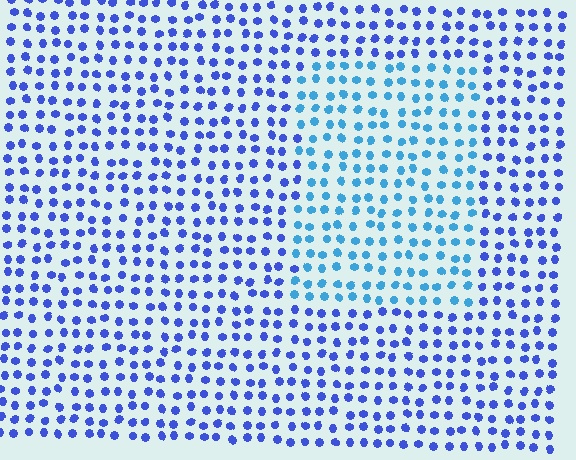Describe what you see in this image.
The image is filled with small blue elements in a uniform arrangement. A rectangle-shaped region is visible where the elements are tinted to a slightly different hue, forming a subtle color boundary.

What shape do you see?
I see a rectangle.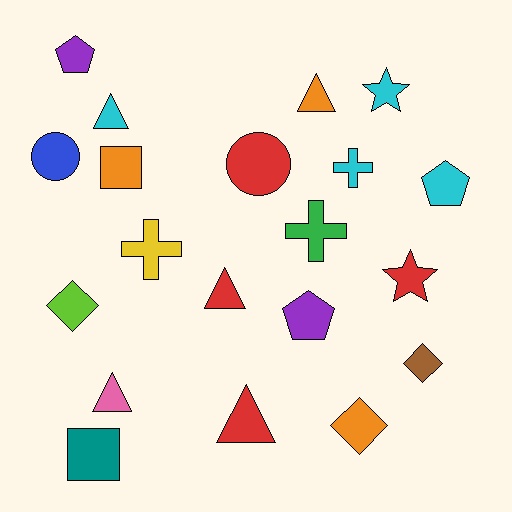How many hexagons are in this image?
There are no hexagons.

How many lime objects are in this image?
There is 1 lime object.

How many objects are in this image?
There are 20 objects.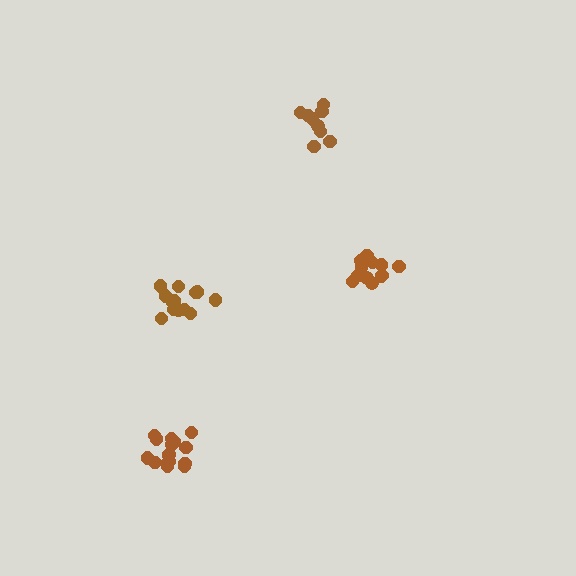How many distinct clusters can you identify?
There are 4 distinct clusters.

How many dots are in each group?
Group 1: 14 dots, Group 2: 9 dots, Group 3: 14 dots, Group 4: 15 dots (52 total).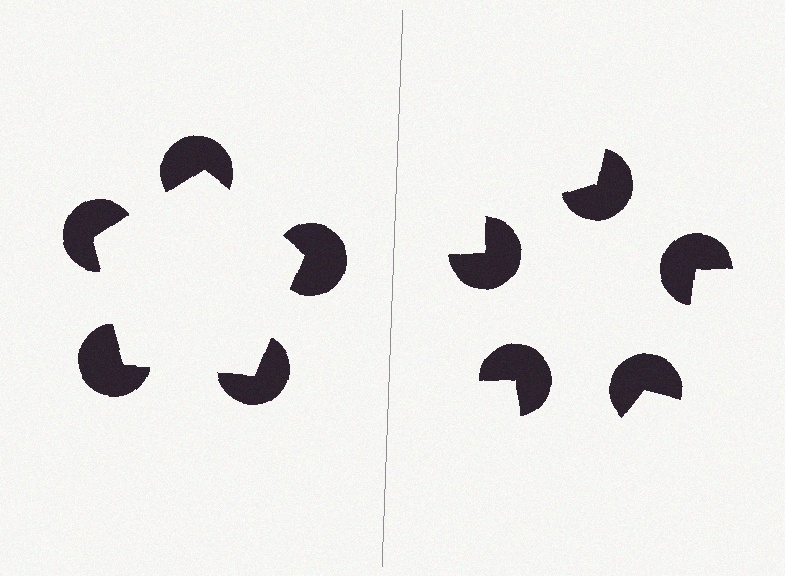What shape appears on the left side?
An illusory pentagon.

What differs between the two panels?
The pac-man discs are positioned identically on both sides; only the wedge orientations differ. On the left they align to a pentagon; on the right they are misaligned.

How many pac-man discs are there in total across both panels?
10 — 5 on each side.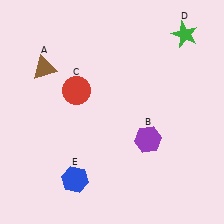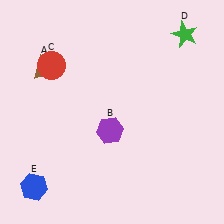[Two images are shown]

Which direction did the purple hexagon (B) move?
The purple hexagon (B) moved left.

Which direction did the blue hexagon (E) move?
The blue hexagon (E) moved left.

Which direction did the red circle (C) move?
The red circle (C) moved left.